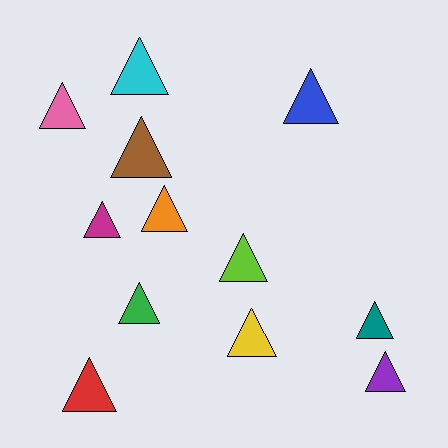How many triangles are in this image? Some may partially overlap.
There are 12 triangles.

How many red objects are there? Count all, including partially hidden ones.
There is 1 red object.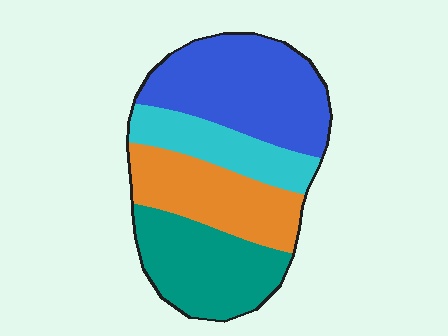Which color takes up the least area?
Cyan, at roughly 15%.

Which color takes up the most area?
Blue, at roughly 35%.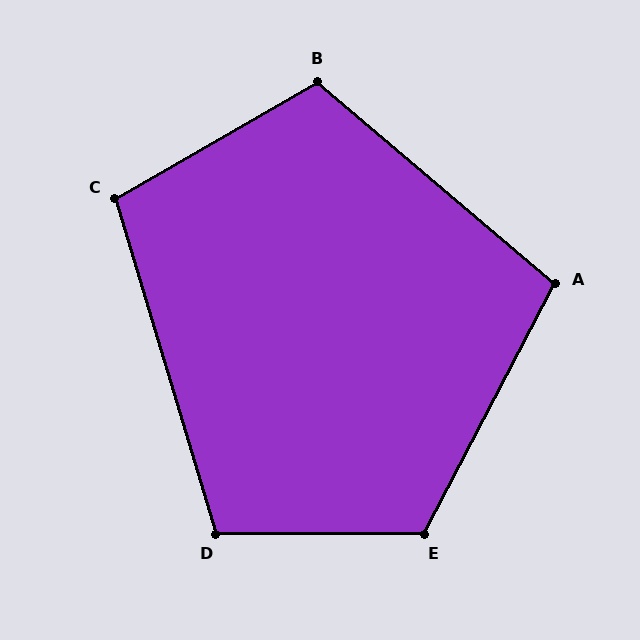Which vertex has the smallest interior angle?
A, at approximately 103 degrees.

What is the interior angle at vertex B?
Approximately 110 degrees (obtuse).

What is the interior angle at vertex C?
Approximately 103 degrees (obtuse).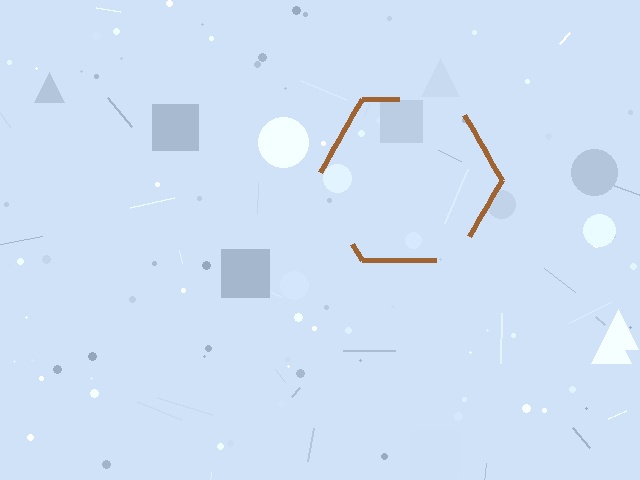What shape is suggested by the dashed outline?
The dashed outline suggests a hexagon.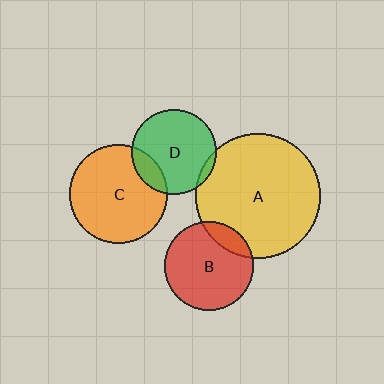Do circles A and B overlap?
Yes.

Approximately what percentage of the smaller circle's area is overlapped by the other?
Approximately 15%.